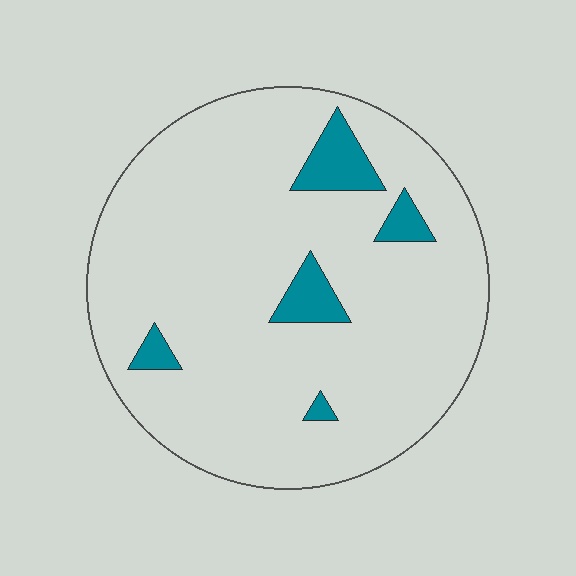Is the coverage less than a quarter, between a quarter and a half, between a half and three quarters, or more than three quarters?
Less than a quarter.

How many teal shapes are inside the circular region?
5.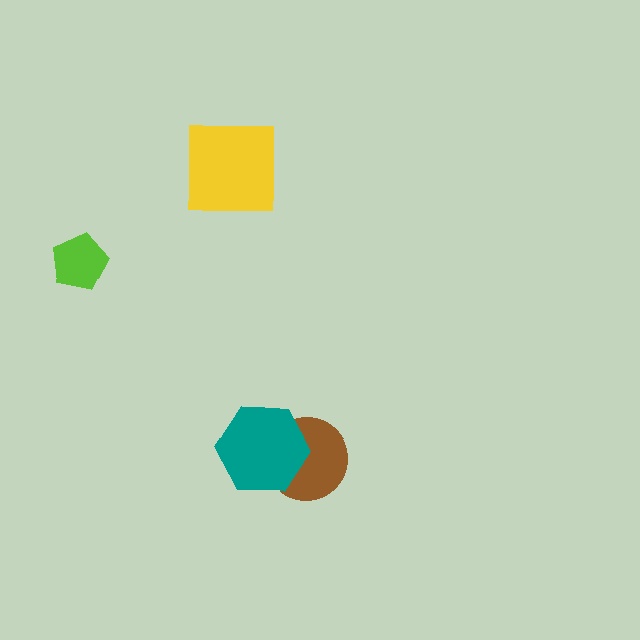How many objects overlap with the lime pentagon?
0 objects overlap with the lime pentagon.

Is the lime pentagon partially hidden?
No, no other shape covers it.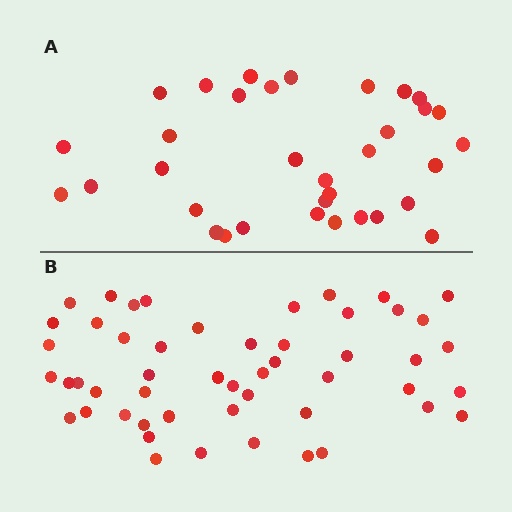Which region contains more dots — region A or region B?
Region B (the bottom region) has more dots.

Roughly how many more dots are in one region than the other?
Region B has approximately 15 more dots than region A.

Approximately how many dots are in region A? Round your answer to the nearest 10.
About 30 dots. (The exact count is 34, which rounds to 30.)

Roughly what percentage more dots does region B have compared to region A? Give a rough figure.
About 50% more.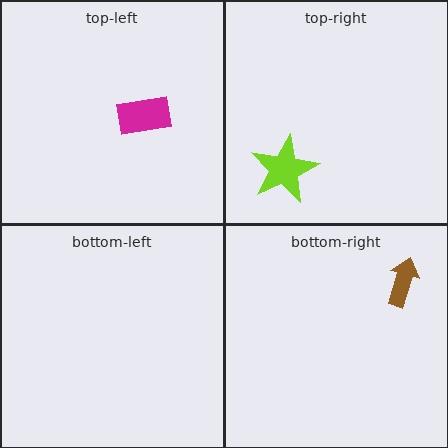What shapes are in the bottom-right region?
The brown arrow.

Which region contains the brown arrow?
The bottom-right region.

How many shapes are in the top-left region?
1.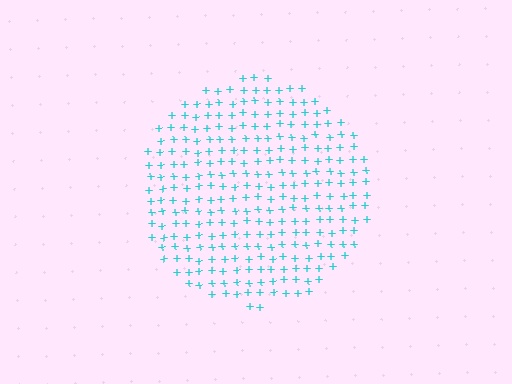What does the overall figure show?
The overall figure shows a circle.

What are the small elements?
The small elements are plus signs.